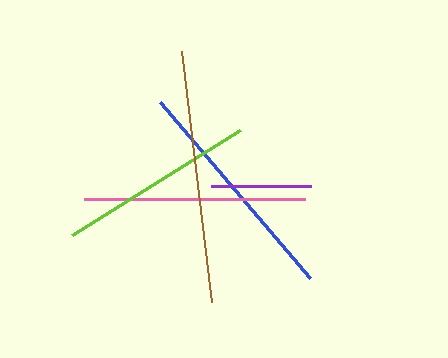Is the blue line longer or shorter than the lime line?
The blue line is longer than the lime line.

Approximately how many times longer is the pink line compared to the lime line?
The pink line is approximately 1.1 times the length of the lime line.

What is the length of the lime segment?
The lime segment is approximately 199 pixels long.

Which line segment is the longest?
The brown line is the longest at approximately 252 pixels.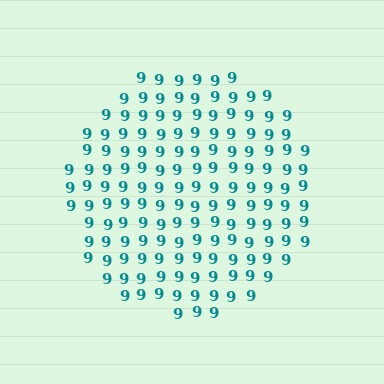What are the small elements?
The small elements are digit 9's.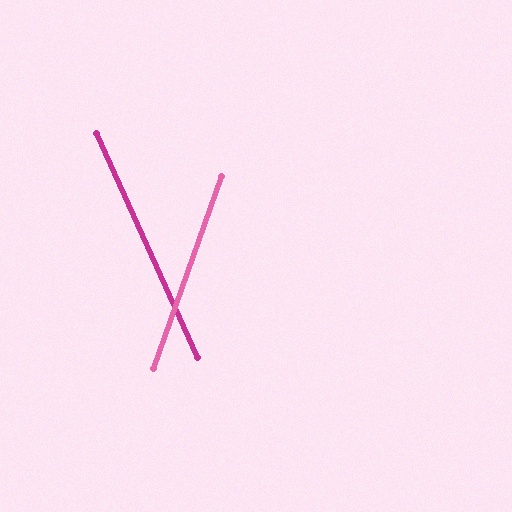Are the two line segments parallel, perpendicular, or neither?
Neither parallel nor perpendicular — they differ by about 44°.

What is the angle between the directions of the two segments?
Approximately 44 degrees.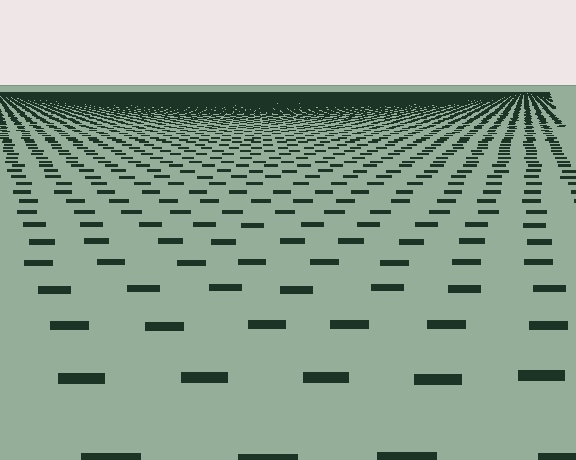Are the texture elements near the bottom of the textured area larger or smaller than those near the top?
Larger. Near the bottom, elements are closer to the viewer and appear at a bigger on-screen size.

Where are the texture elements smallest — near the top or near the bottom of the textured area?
Near the top.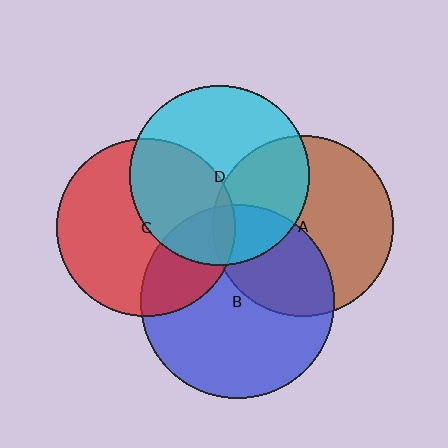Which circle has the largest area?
Circle B (blue).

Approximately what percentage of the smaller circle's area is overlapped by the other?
Approximately 30%.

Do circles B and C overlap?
Yes.